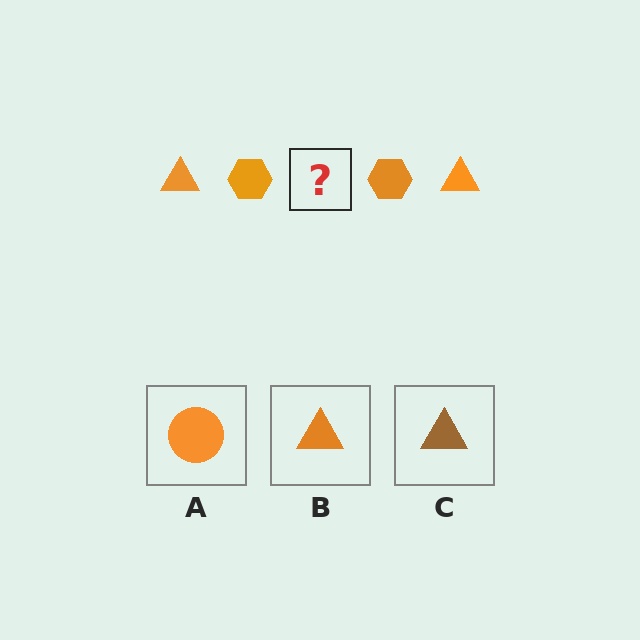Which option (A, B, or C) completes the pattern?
B.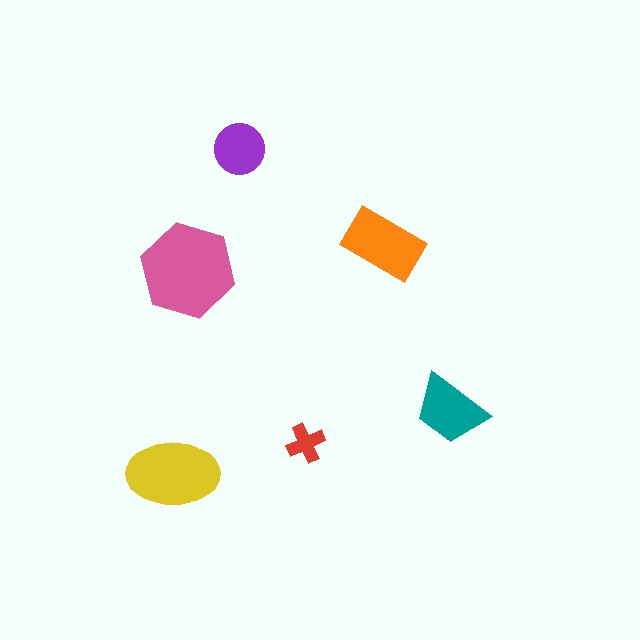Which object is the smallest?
The red cross.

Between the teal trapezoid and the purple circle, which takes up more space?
The teal trapezoid.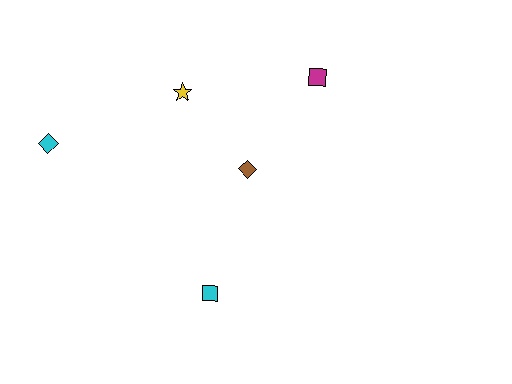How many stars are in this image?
There is 1 star.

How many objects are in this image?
There are 5 objects.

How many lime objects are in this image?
There are no lime objects.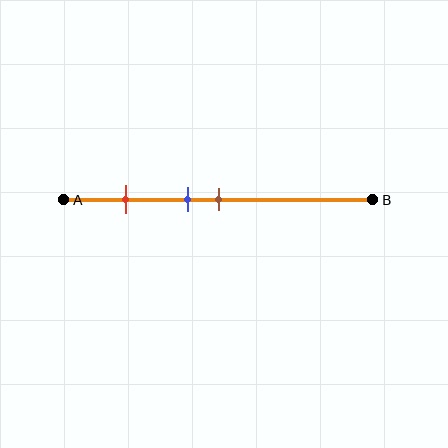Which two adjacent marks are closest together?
The blue and brown marks are the closest adjacent pair.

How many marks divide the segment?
There are 3 marks dividing the segment.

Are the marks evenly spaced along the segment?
No, the marks are not evenly spaced.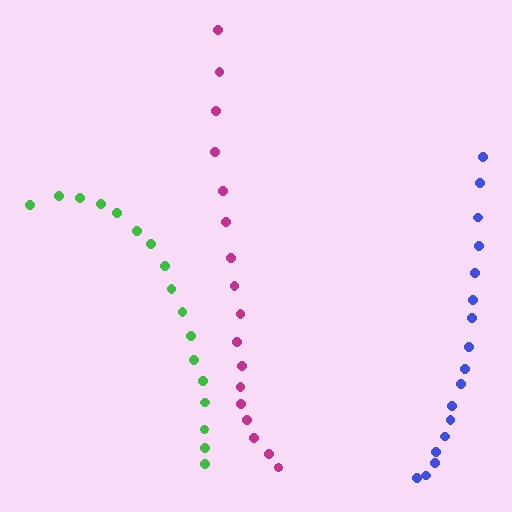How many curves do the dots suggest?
There are 3 distinct paths.